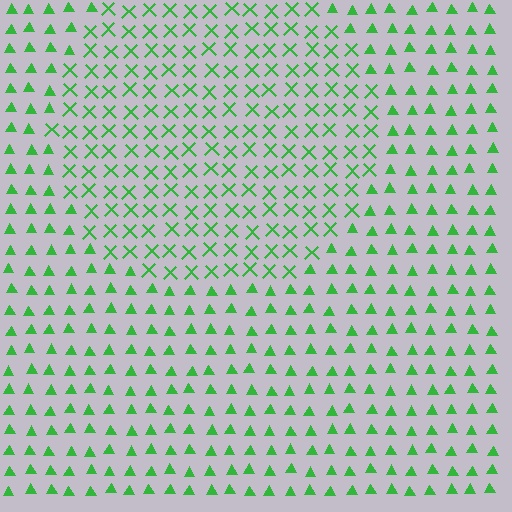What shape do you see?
I see a circle.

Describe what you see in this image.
The image is filled with small green elements arranged in a uniform grid. A circle-shaped region contains X marks, while the surrounding area contains triangles. The boundary is defined purely by the change in element shape.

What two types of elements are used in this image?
The image uses X marks inside the circle region and triangles outside it.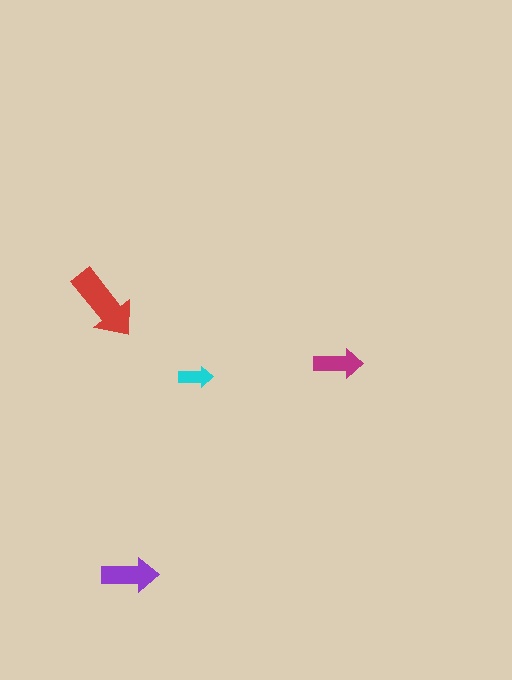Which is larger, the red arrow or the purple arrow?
The red one.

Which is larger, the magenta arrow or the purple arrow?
The purple one.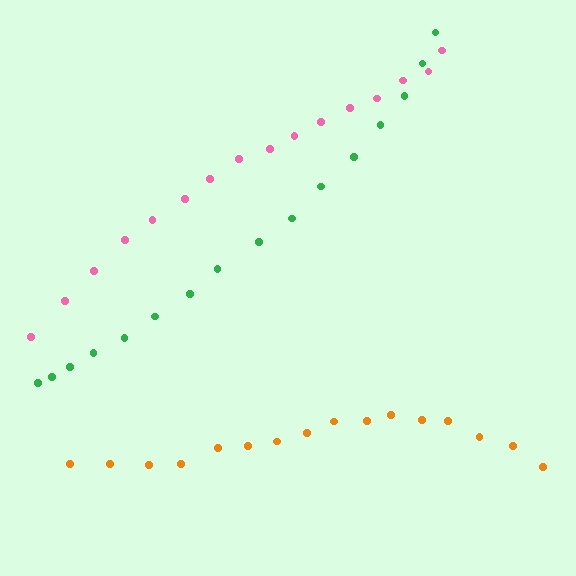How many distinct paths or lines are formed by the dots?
There are 3 distinct paths.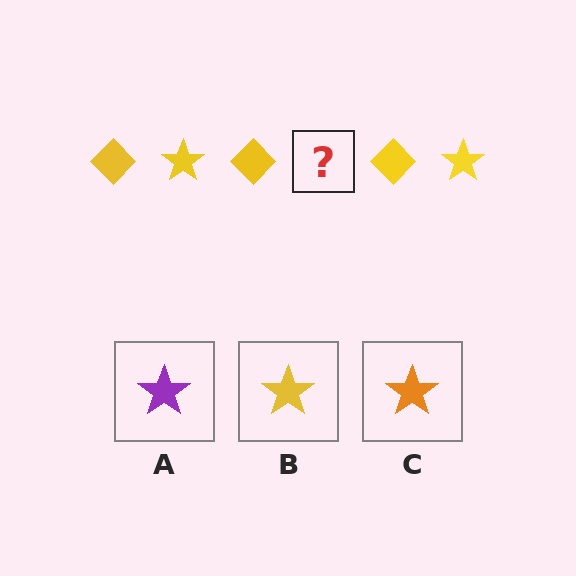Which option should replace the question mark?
Option B.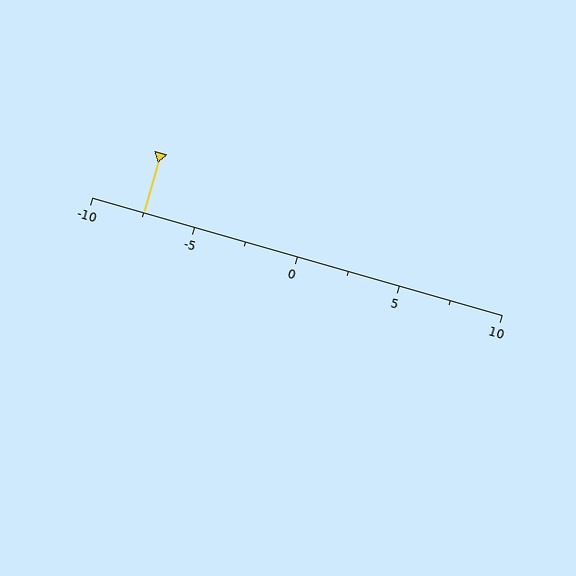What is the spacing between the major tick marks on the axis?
The major ticks are spaced 5 apart.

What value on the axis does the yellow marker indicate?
The marker indicates approximately -7.5.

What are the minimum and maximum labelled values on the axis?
The axis runs from -10 to 10.